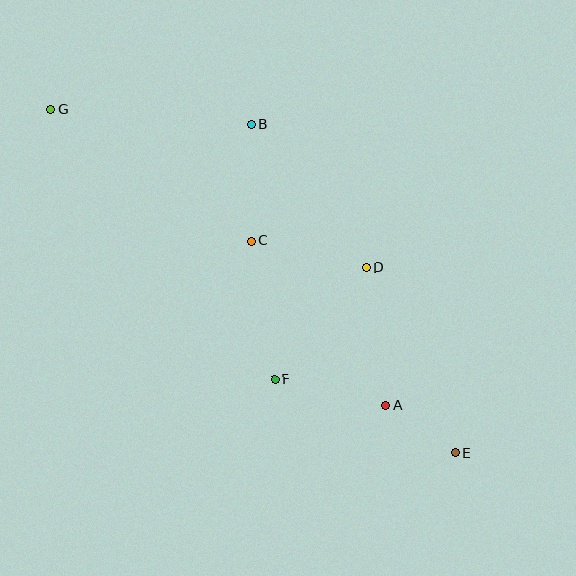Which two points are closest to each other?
Points A and E are closest to each other.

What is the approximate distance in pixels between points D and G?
The distance between D and G is approximately 353 pixels.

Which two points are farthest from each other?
Points E and G are farthest from each other.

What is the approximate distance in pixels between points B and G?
The distance between B and G is approximately 201 pixels.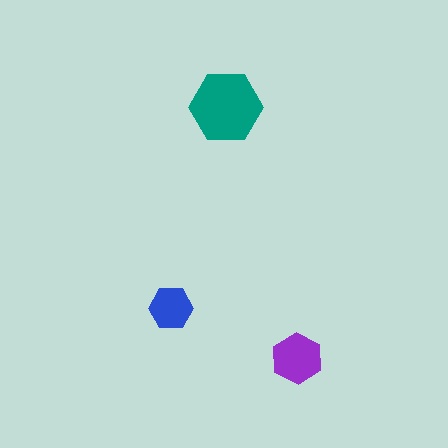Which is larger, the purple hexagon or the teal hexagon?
The teal one.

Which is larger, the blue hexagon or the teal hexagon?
The teal one.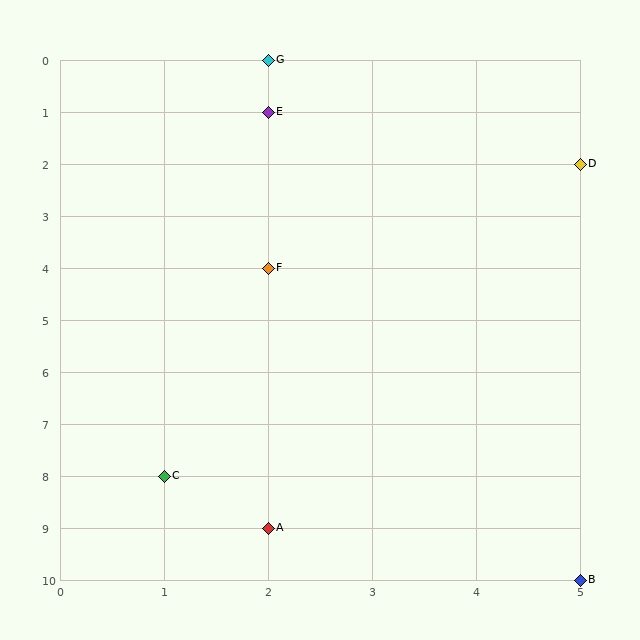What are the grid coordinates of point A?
Point A is at grid coordinates (2, 9).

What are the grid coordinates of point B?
Point B is at grid coordinates (5, 10).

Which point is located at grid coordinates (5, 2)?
Point D is at (5, 2).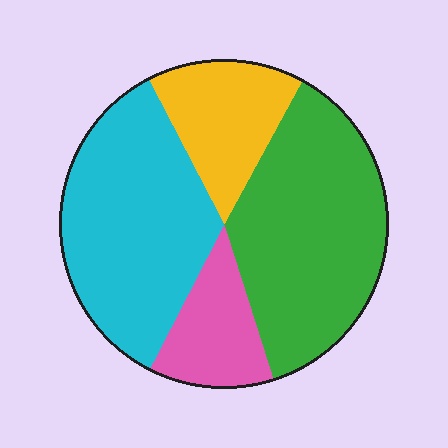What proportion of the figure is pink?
Pink takes up about one eighth (1/8) of the figure.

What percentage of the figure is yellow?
Yellow takes up less than a quarter of the figure.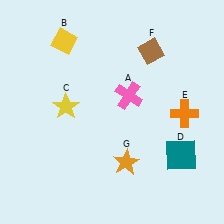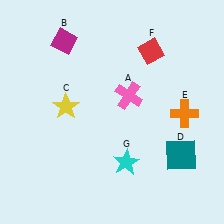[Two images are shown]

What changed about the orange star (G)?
In Image 1, G is orange. In Image 2, it changed to cyan.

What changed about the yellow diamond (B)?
In Image 1, B is yellow. In Image 2, it changed to magenta.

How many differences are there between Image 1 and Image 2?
There are 3 differences between the two images.